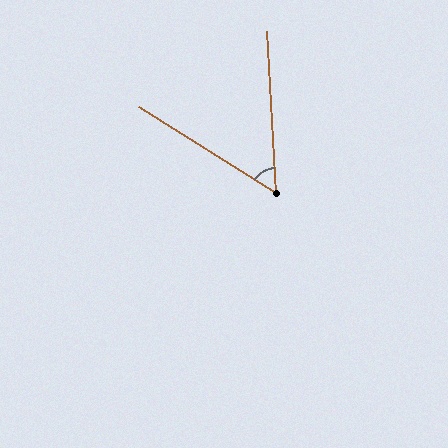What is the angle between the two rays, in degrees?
Approximately 55 degrees.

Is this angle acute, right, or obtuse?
It is acute.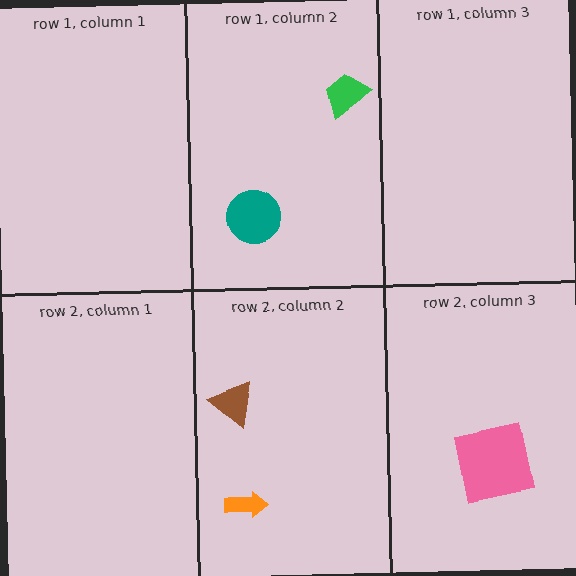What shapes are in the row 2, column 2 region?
The orange arrow, the brown triangle.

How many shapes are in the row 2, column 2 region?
2.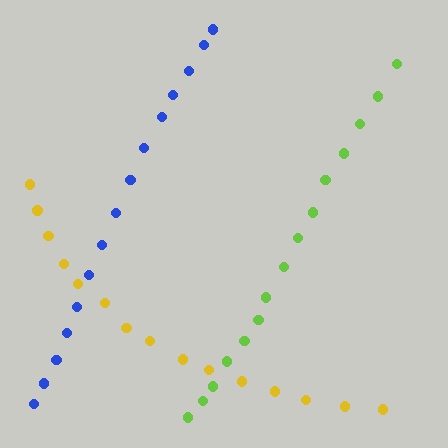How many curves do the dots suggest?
There are 3 distinct paths.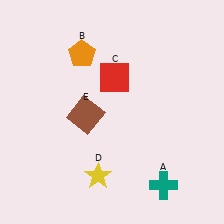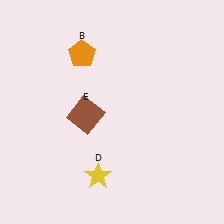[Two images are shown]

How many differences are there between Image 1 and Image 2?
There are 2 differences between the two images.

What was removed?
The teal cross (A), the red square (C) were removed in Image 2.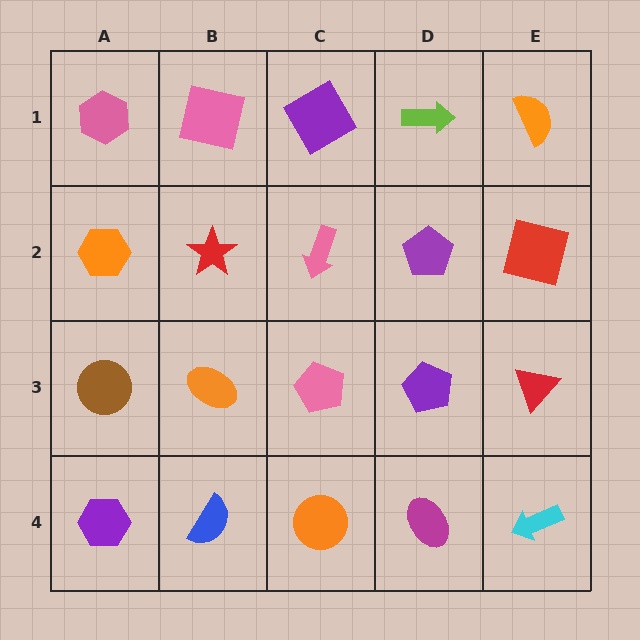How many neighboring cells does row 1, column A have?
2.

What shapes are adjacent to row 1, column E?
A red square (row 2, column E), a lime arrow (row 1, column D).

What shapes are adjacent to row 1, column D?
A purple pentagon (row 2, column D), a purple square (row 1, column C), an orange semicircle (row 1, column E).